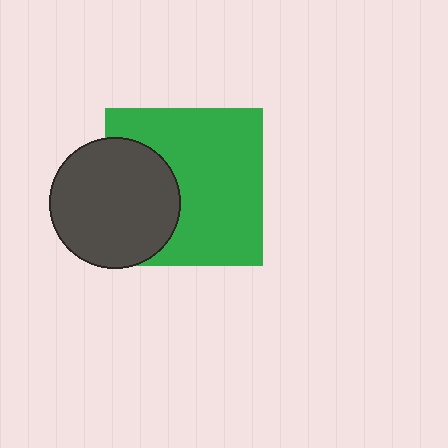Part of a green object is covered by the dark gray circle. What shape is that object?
It is a square.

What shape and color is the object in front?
The object in front is a dark gray circle.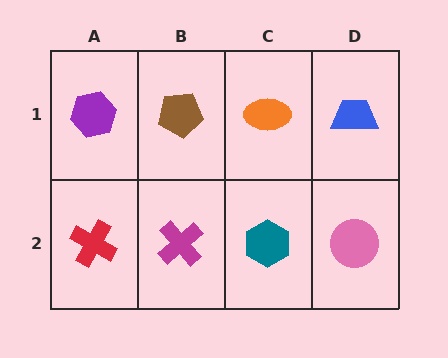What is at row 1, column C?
An orange ellipse.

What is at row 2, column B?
A magenta cross.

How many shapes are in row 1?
4 shapes.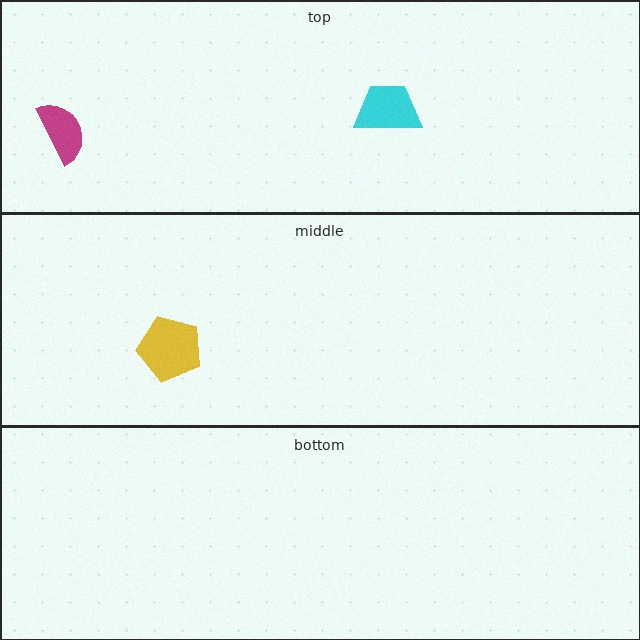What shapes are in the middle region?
The yellow pentagon.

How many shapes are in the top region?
2.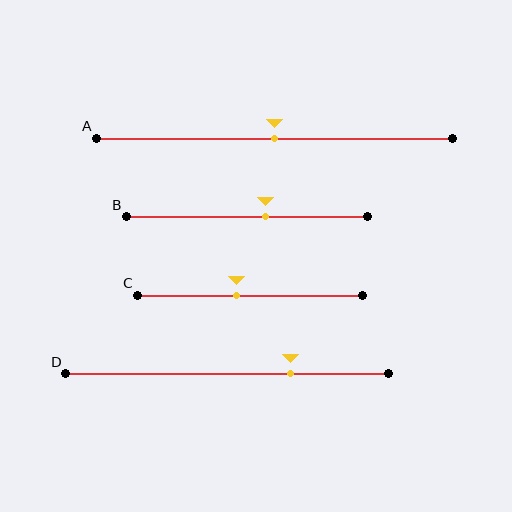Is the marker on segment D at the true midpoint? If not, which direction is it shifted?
No, the marker on segment D is shifted to the right by about 20% of the segment length.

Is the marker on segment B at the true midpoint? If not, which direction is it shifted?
No, the marker on segment B is shifted to the right by about 8% of the segment length.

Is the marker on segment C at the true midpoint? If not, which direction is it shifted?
No, the marker on segment C is shifted to the left by about 6% of the segment length.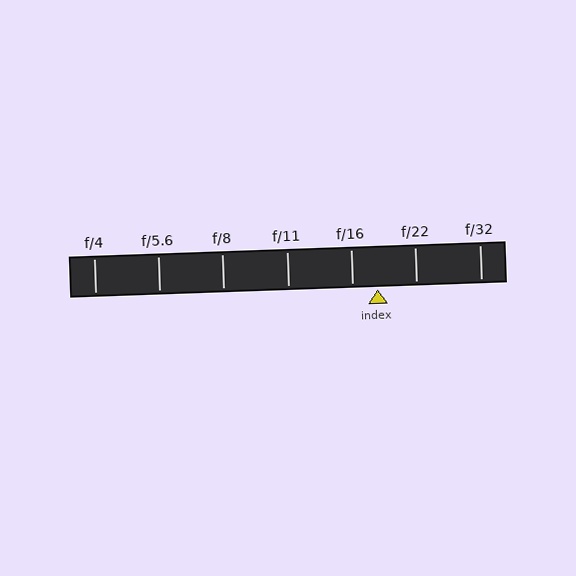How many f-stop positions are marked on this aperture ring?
There are 7 f-stop positions marked.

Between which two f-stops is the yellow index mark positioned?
The index mark is between f/16 and f/22.